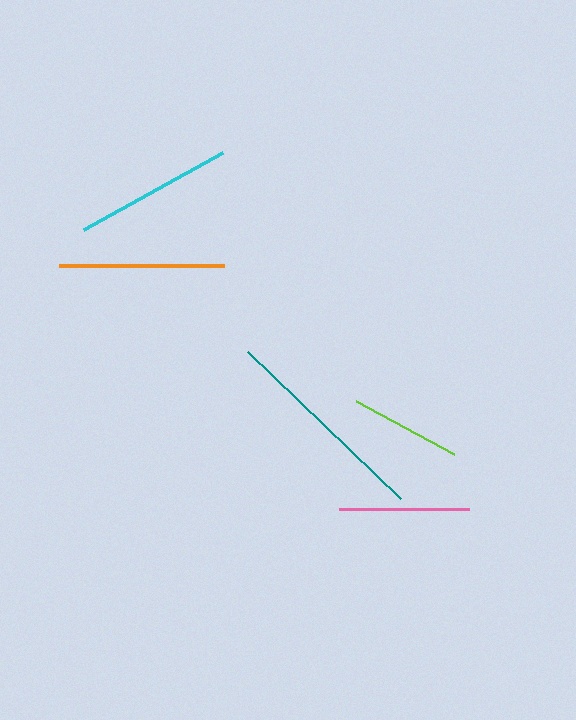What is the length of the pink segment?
The pink segment is approximately 130 pixels long.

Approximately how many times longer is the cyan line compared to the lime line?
The cyan line is approximately 1.4 times the length of the lime line.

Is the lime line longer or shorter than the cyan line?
The cyan line is longer than the lime line.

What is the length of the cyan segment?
The cyan segment is approximately 159 pixels long.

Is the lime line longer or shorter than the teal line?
The teal line is longer than the lime line.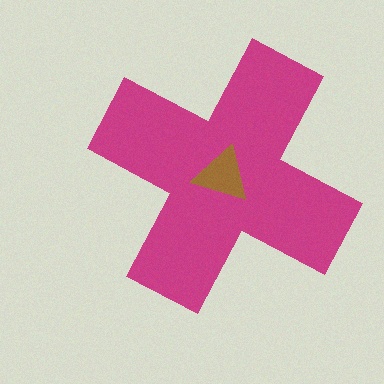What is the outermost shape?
The magenta cross.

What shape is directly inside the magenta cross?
The brown triangle.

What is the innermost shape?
The brown triangle.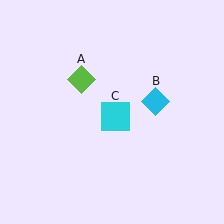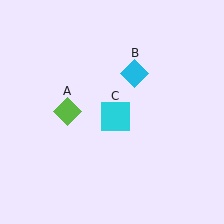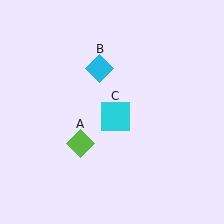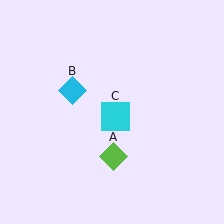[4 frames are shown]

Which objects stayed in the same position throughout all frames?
Cyan square (object C) remained stationary.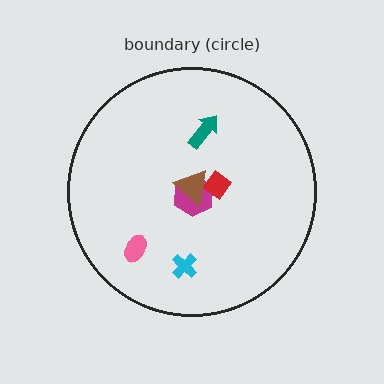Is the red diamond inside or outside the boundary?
Inside.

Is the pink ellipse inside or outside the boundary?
Inside.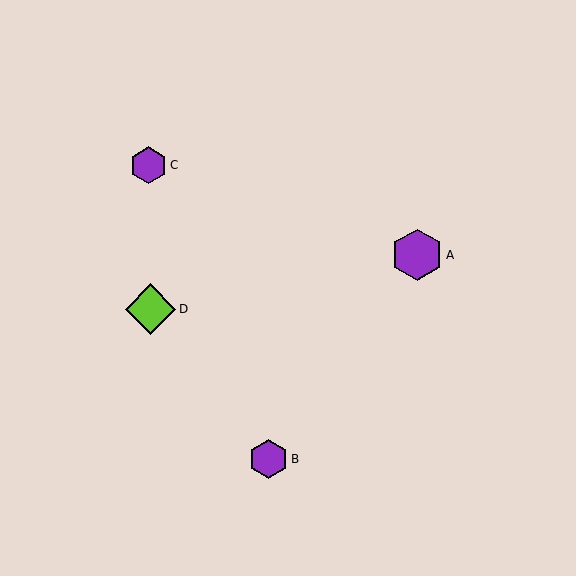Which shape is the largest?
The purple hexagon (labeled A) is the largest.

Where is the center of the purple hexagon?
The center of the purple hexagon is at (268, 459).